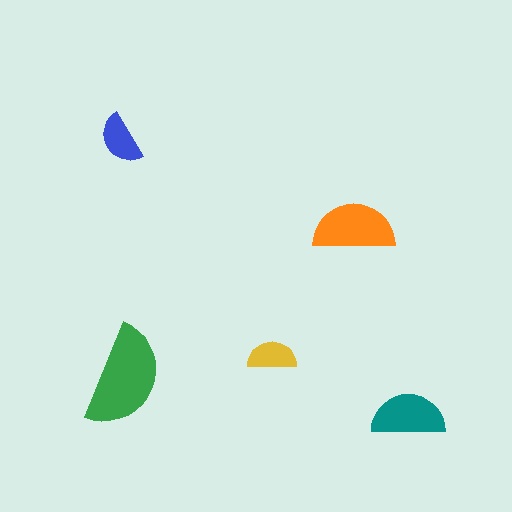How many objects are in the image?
There are 5 objects in the image.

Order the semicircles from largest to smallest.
the green one, the orange one, the teal one, the blue one, the yellow one.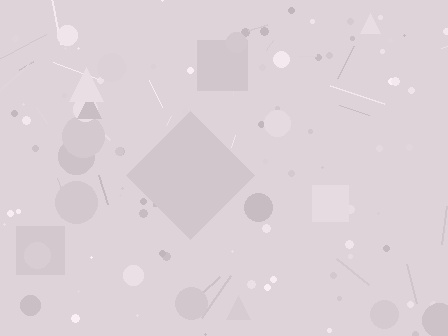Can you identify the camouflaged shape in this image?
The camouflaged shape is a diamond.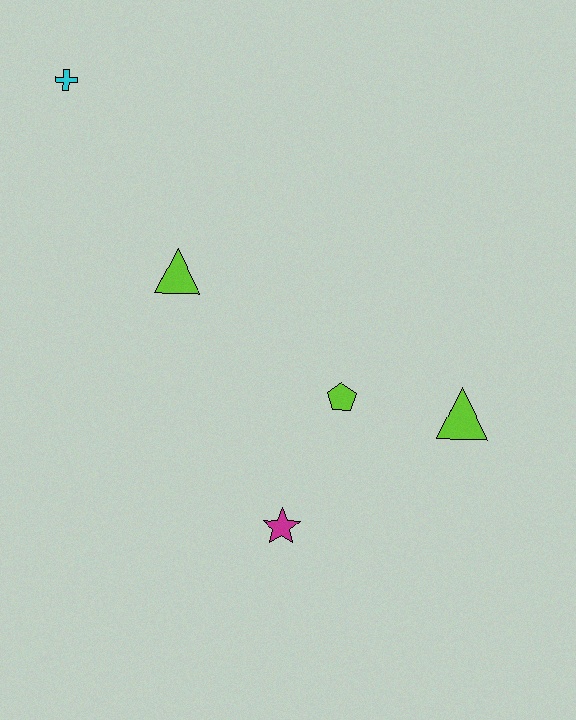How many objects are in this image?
There are 5 objects.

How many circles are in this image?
There are no circles.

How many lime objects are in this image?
There are 3 lime objects.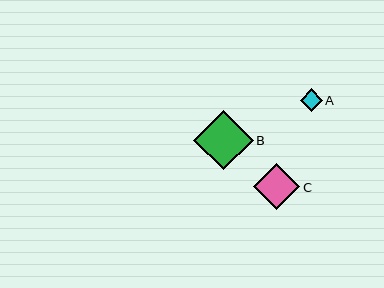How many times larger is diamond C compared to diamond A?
Diamond C is approximately 2.1 times the size of diamond A.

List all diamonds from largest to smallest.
From largest to smallest: B, C, A.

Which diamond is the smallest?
Diamond A is the smallest with a size of approximately 22 pixels.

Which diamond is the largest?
Diamond B is the largest with a size of approximately 60 pixels.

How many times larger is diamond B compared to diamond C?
Diamond B is approximately 1.3 times the size of diamond C.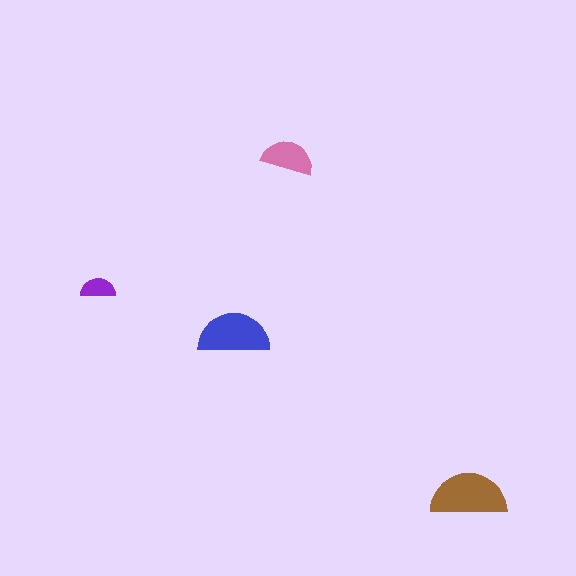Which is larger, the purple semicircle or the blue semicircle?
The blue one.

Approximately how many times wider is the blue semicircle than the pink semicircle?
About 1.5 times wider.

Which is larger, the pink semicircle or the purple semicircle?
The pink one.